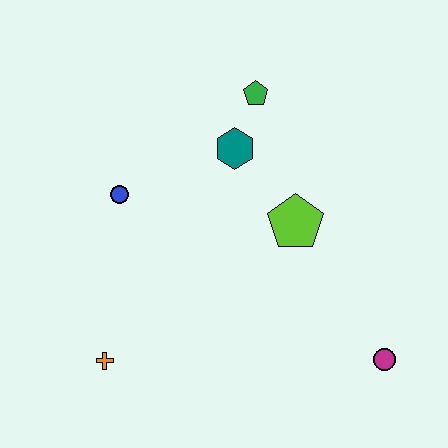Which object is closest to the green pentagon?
The teal hexagon is closest to the green pentagon.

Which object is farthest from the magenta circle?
The blue circle is farthest from the magenta circle.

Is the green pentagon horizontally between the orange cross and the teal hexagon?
No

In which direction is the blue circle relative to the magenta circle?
The blue circle is to the left of the magenta circle.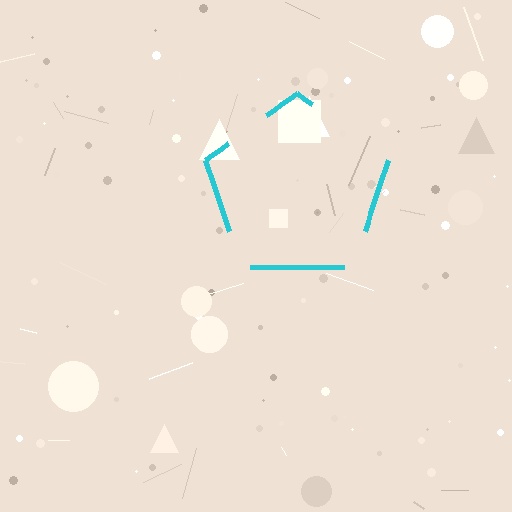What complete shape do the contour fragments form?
The contour fragments form a pentagon.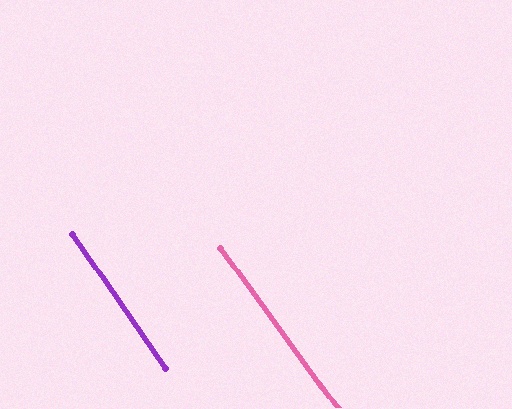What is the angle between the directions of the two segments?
Approximately 1 degree.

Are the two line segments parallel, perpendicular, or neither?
Parallel — their directions differ by only 1.2°.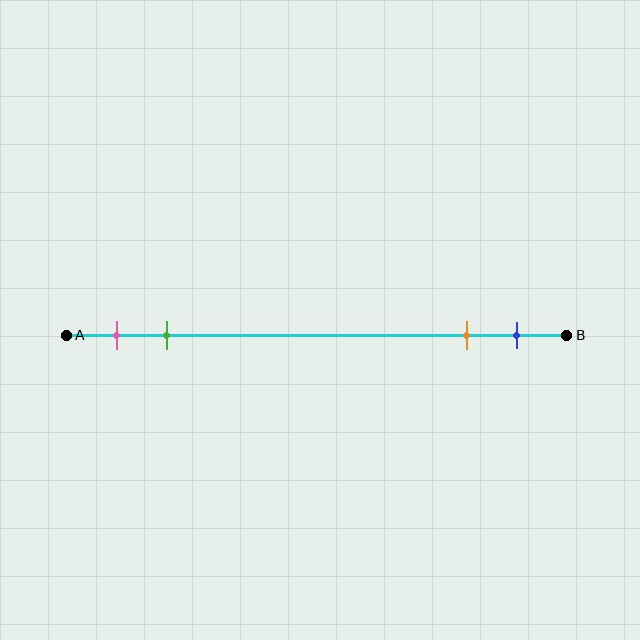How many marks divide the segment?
There are 4 marks dividing the segment.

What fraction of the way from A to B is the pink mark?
The pink mark is approximately 10% (0.1) of the way from A to B.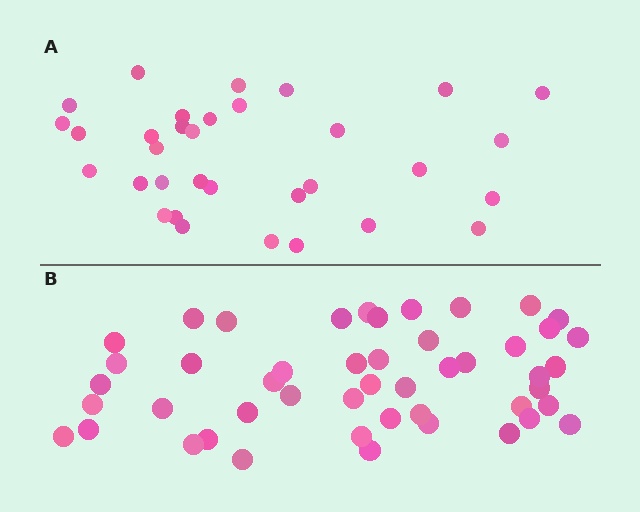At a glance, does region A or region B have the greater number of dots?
Region B (the bottom region) has more dots.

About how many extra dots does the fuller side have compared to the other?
Region B has approximately 15 more dots than region A.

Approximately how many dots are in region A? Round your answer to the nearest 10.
About 30 dots. (The exact count is 33, which rounds to 30.)